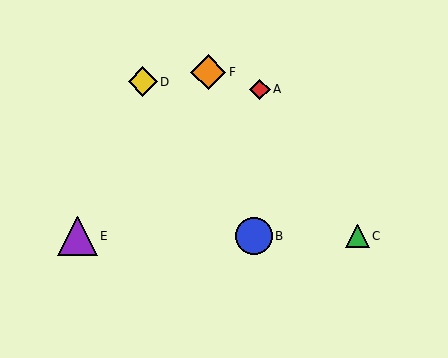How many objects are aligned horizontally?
3 objects (B, C, E) are aligned horizontally.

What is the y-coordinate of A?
Object A is at y≈89.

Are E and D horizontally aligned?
No, E is at y≈236 and D is at y≈82.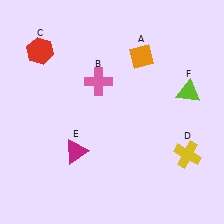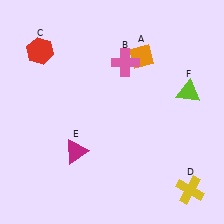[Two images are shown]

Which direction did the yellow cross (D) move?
The yellow cross (D) moved down.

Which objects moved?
The objects that moved are: the pink cross (B), the yellow cross (D).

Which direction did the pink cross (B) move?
The pink cross (B) moved right.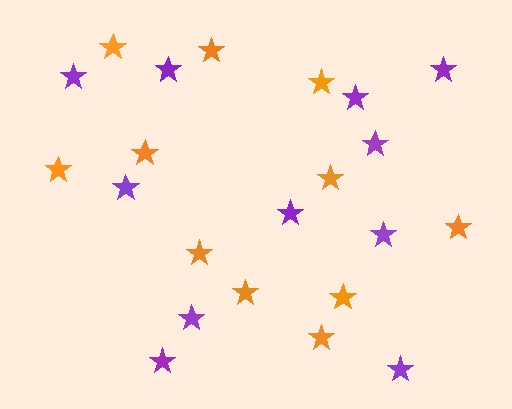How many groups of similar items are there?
There are 2 groups: one group of orange stars (11) and one group of purple stars (11).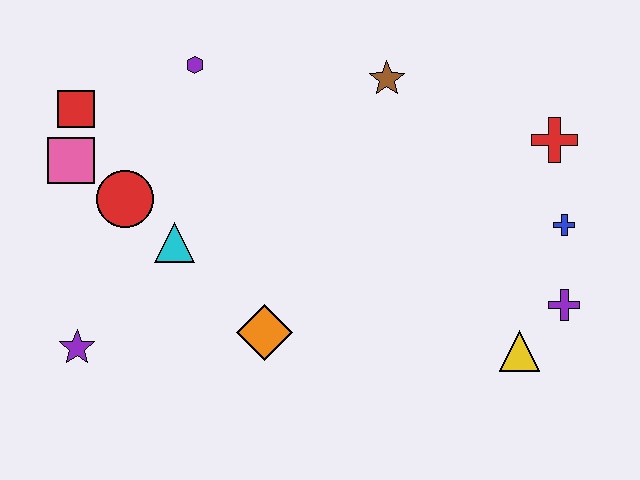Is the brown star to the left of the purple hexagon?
No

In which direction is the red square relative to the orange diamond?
The red square is above the orange diamond.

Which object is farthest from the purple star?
The red cross is farthest from the purple star.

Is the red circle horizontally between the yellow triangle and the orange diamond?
No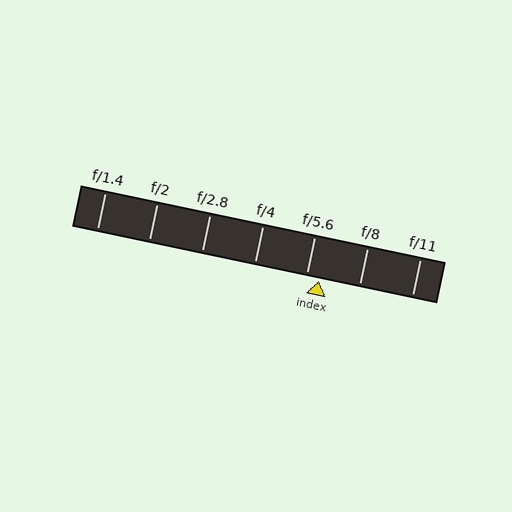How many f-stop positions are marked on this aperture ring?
There are 7 f-stop positions marked.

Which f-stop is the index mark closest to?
The index mark is closest to f/5.6.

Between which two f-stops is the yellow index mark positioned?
The index mark is between f/5.6 and f/8.